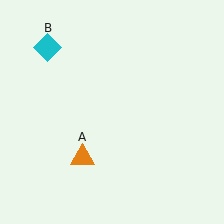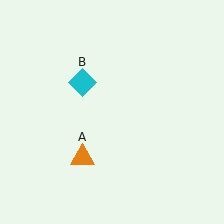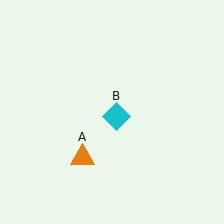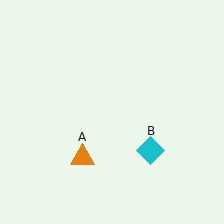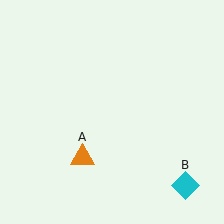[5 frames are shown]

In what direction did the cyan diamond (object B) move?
The cyan diamond (object B) moved down and to the right.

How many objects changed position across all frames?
1 object changed position: cyan diamond (object B).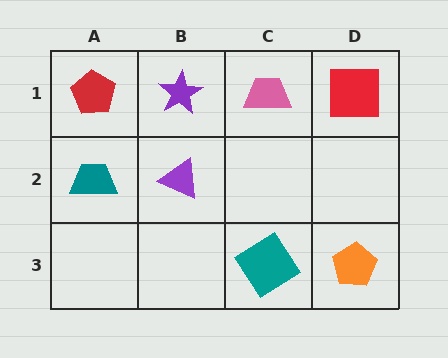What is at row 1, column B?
A purple star.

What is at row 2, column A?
A teal trapezoid.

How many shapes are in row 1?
4 shapes.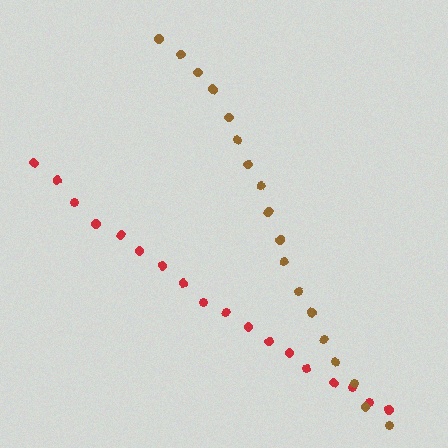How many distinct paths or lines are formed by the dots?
There are 2 distinct paths.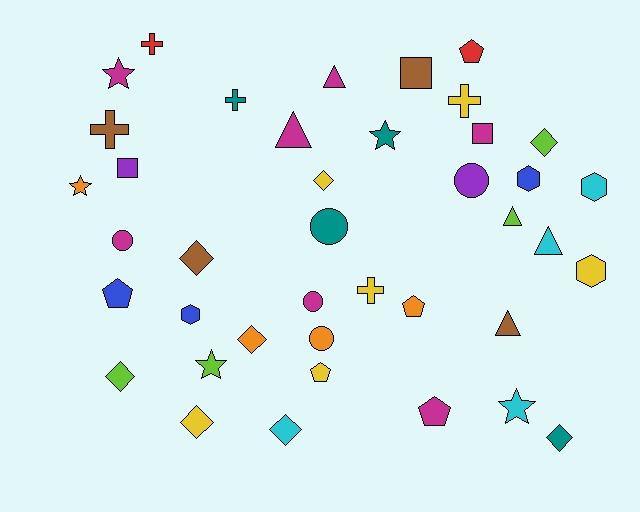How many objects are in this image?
There are 40 objects.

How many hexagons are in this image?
There are 4 hexagons.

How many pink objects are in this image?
There are no pink objects.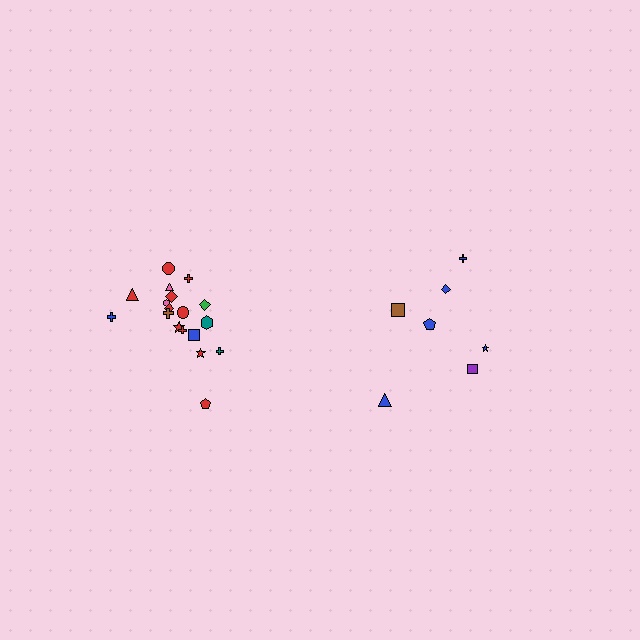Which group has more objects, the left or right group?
The left group.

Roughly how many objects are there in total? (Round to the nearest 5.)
Roughly 25 objects in total.